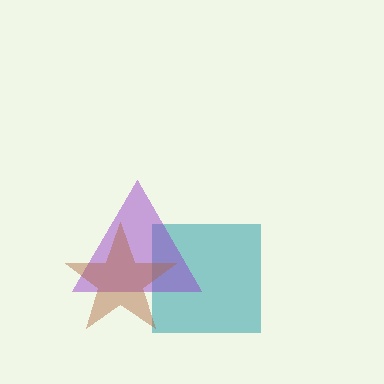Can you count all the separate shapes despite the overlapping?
Yes, there are 3 separate shapes.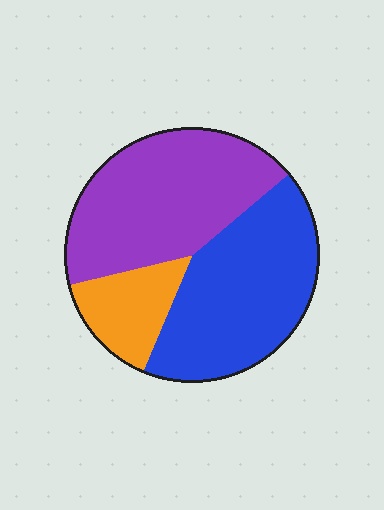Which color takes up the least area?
Orange, at roughly 15%.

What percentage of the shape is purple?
Purple covers roughly 45% of the shape.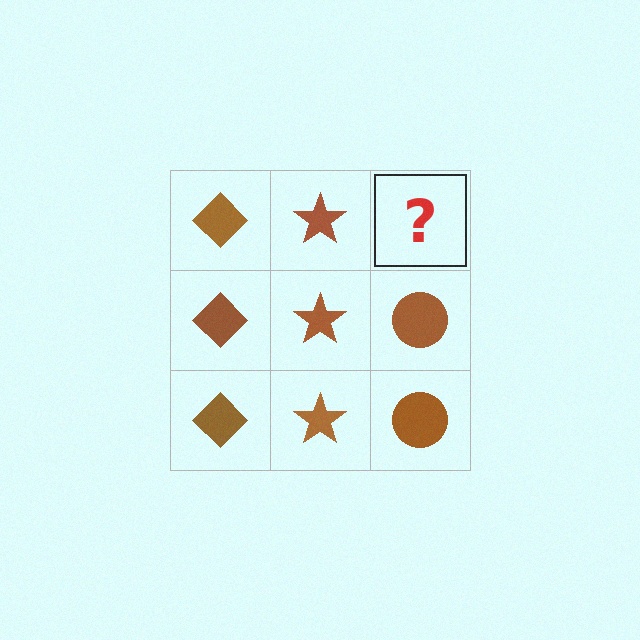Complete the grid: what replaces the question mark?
The question mark should be replaced with a brown circle.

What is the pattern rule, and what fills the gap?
The rule is that each column has a consistent shape. The gap should be filled with a brown circle.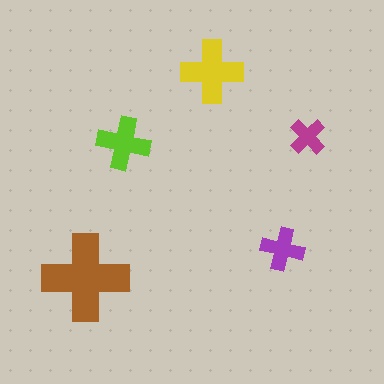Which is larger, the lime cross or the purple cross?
The lime one.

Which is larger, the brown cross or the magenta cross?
The brown one.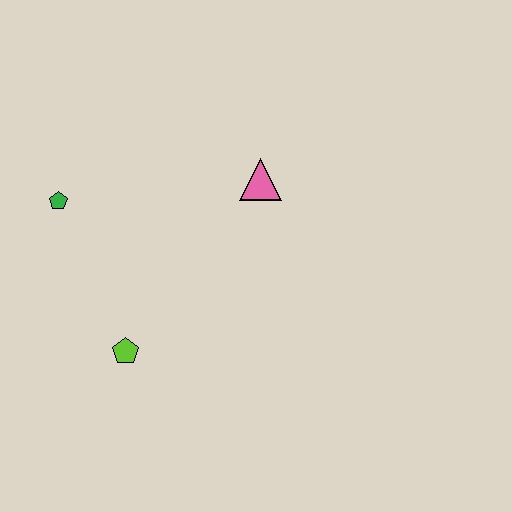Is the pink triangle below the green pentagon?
No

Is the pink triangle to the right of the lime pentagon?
Yes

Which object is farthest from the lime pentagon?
The pink triangle is farthest from the lime pentagon.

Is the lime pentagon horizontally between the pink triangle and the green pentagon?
Yes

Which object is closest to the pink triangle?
The green pentagon is closest to the pink triangle.